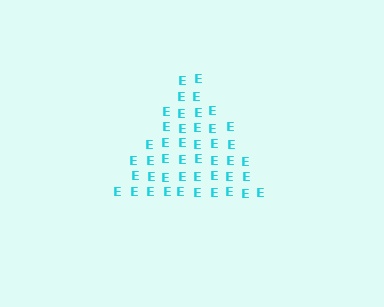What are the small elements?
The small elements are letter E's.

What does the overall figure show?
The overall figure shows a triangle.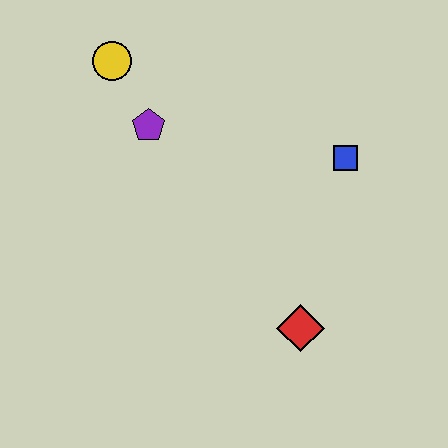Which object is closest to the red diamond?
The blue square is closest to the red diamond.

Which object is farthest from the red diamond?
The yellow circle is farthest from the red diamond.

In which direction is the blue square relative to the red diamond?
The blue square is above the red diamond.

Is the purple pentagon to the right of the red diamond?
No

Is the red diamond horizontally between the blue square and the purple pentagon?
Yes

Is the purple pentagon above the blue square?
Yes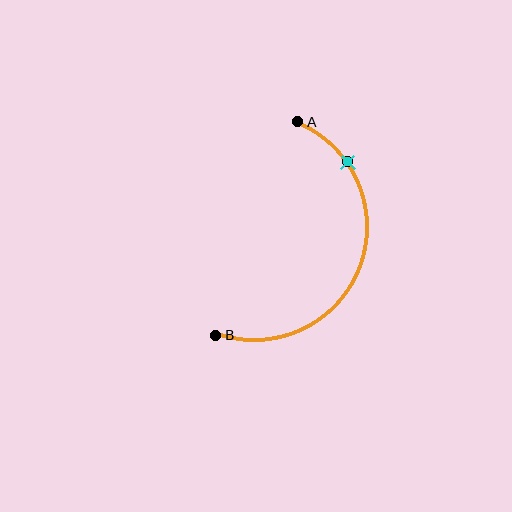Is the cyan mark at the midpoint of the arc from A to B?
No. The cyan mark lies on the arc but is closer to endpoint A. The arc midpoint would be at the point on the curve equidistant along the arc from both A and B.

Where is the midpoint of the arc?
The arc midpoint is the point on the curve farthest from the straight line joining A and B. It sits to the right of that line.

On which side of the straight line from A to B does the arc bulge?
The arc bulges to the right of the straight line connecting A and B.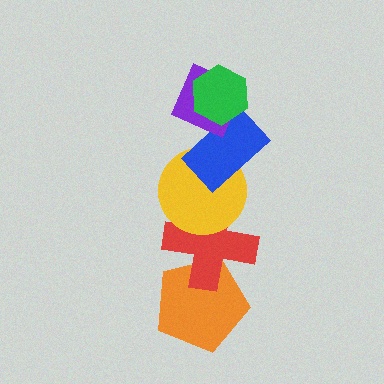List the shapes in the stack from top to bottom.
From top to bottom: the green hexagon, the purple diamond, the blue rectangle, the yellow circle, the red cross, the orange pentagon.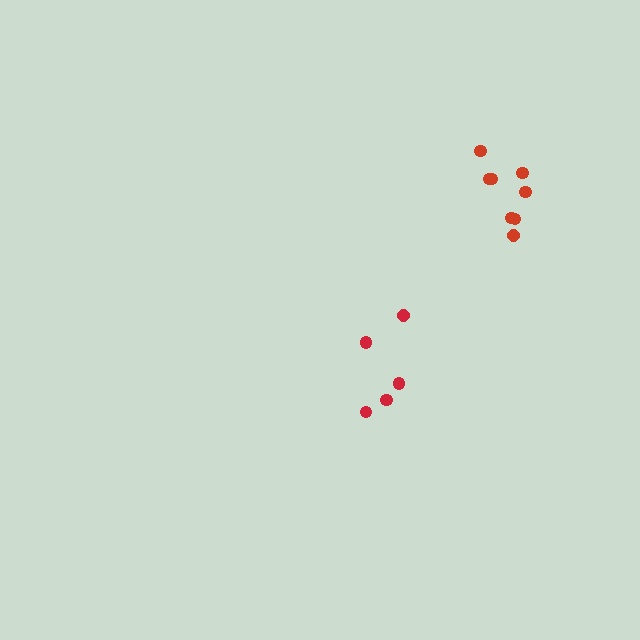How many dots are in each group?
Group 1: 5 dots, Group 2: 8 dots (13 total).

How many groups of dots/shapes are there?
There are 2 groups.